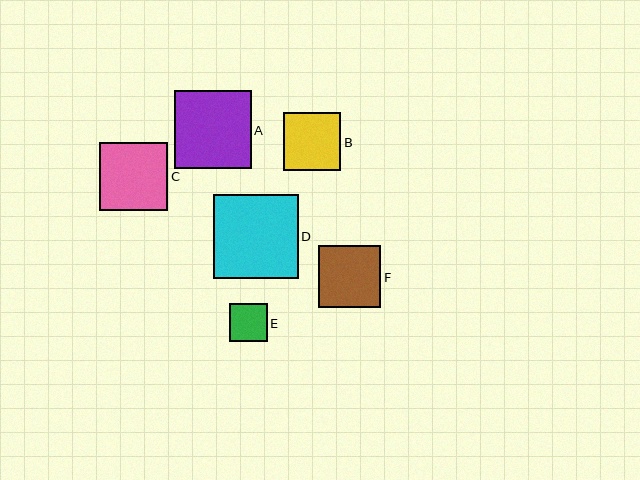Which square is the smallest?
Square E is the smallest with a size of approximately 38 pixels.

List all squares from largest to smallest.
From largest to smallest: D, A, C, F, B, E.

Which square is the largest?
Square D is the largest with a size of approximately 84 pixels.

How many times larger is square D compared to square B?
Square D is approximately 1.5 times the size of square B.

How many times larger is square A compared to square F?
Square A is approximately 1.2 times the size of square F.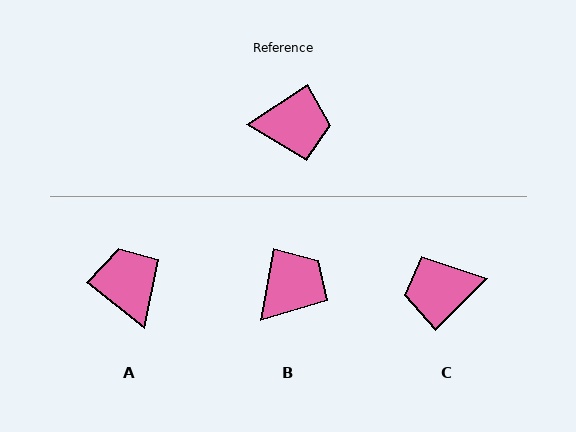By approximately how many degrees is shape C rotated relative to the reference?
Approximately 168 degrees clockwise.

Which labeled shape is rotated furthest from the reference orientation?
C, about 168 degrees away.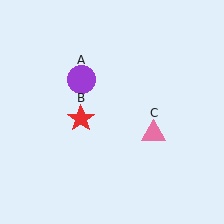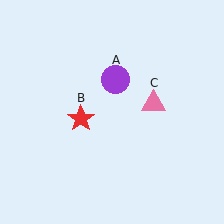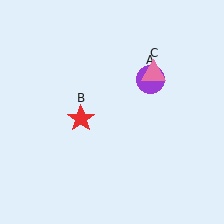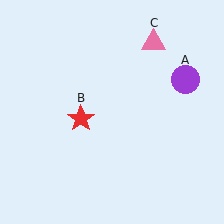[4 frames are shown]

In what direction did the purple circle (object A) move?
The purple circle (object A) moved right.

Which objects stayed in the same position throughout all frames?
Red star (object B) remained stationary.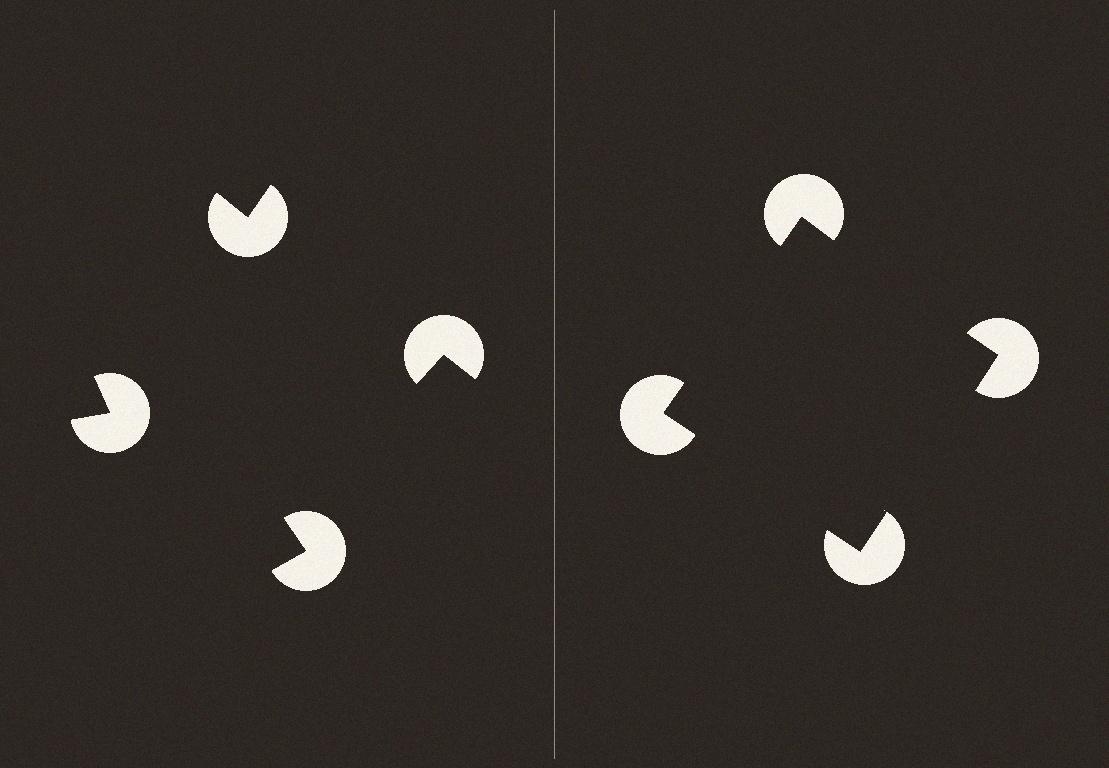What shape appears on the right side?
An illusory square.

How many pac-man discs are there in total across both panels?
8 — 4 on each side.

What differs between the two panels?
The pac-man discs are positioned identically on both sides; only the wedge orientations differ. On the right they align to a square; on the left they are misaligned.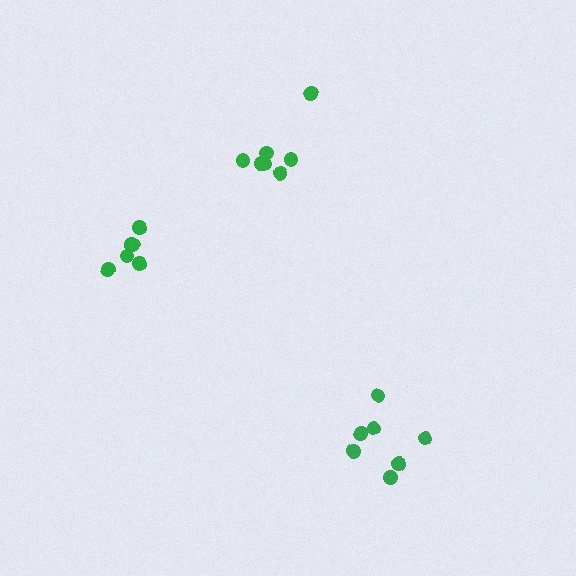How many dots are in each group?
Group 1: 7 dots, Group 2: 7 dots, Group 3: 6 dots (20 total).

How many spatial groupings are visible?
There are 3 spatial groupings.